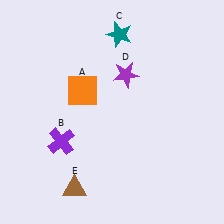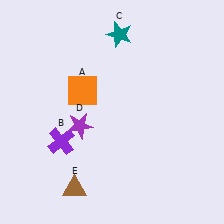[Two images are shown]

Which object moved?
The purple star (D) moved down.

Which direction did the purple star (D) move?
The purple star (D) moved down.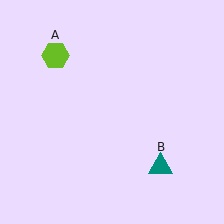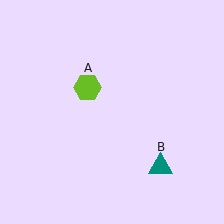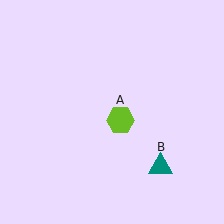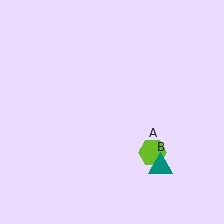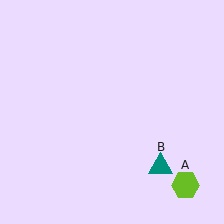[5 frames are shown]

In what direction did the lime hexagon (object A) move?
The lime hexagon (object A) moved down and to the right.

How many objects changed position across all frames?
1 object changed position: lime hexagon (object A).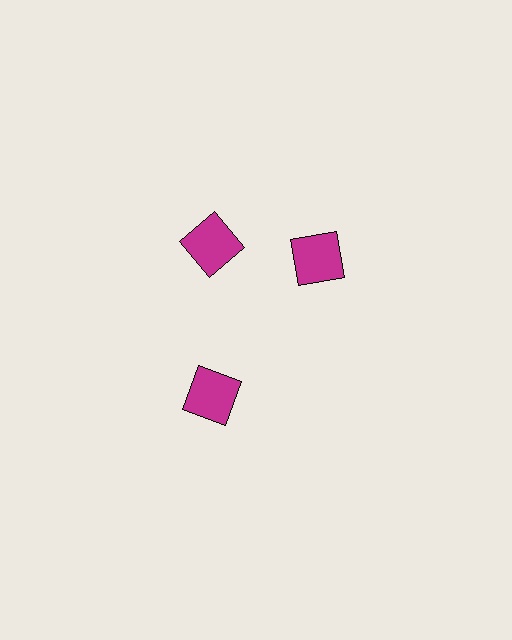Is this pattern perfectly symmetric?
No. The 3 magenta squares are arranged in a ring, but one element near the 3 o'clock position is rotated out of alignment along the ring, breaking the 3-fold rotational symmetry.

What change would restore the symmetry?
The symmetry would be restored by rotating it back into even spacing with its neighbors so that all 3 squares sit at equal angles and equal distance from the center.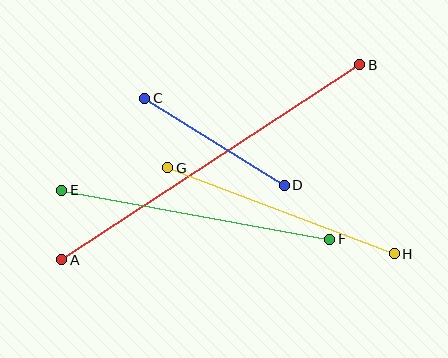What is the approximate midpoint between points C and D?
The midpoint is at approximately (215, 142) pixels.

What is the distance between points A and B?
The distance is approximately 356 pixels.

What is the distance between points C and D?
The distance is approximately 165 pixels.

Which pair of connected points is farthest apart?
Points A and B are farthest apart.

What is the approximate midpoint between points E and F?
The midpoint is at approximately (196, 215) pixels.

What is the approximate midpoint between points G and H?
The midpoint is at approximately (281, 211) pixels.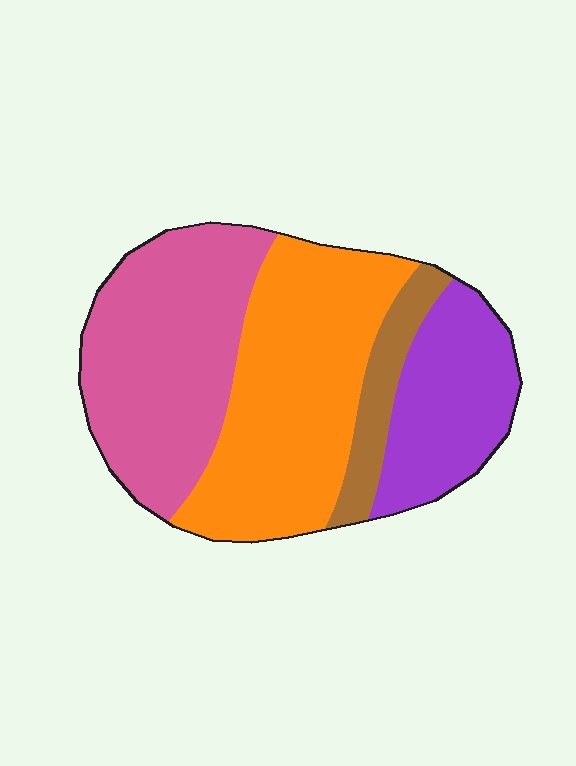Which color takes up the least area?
Brown, at roughly 10%.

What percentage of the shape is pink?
Pink covers around 35% of the shape.